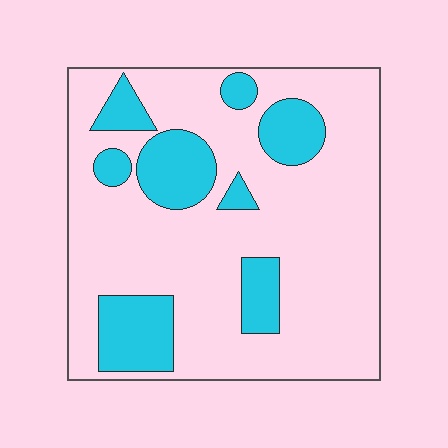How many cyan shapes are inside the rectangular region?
8.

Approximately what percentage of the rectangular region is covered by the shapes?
Approximately 25%.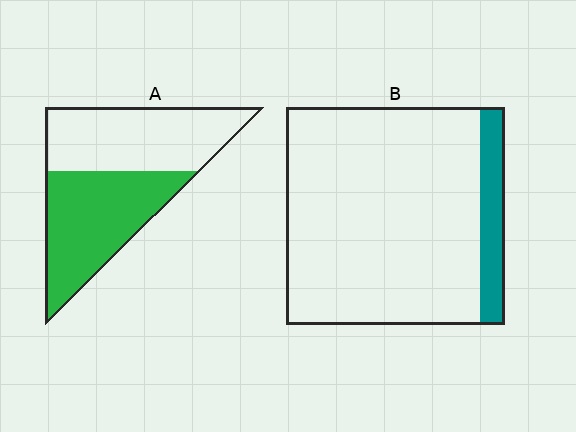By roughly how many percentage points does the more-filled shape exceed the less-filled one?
By roughly 40 percentage points (A over B).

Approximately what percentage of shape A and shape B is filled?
A is approximately 50% and B is approximately 10%.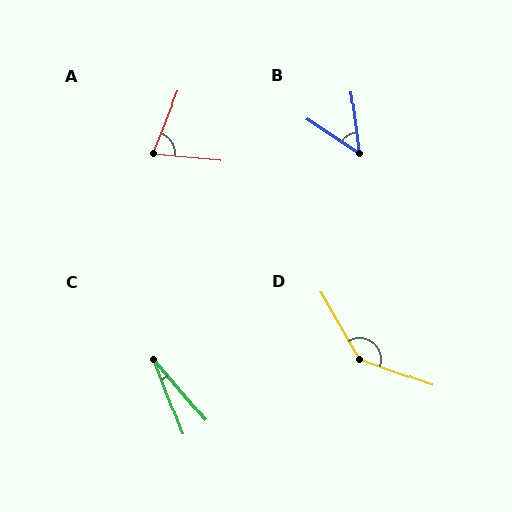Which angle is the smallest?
C, at approximately 20 degrees.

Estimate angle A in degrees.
Approximately 74 degrees.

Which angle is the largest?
D, at approximately 140 degrees.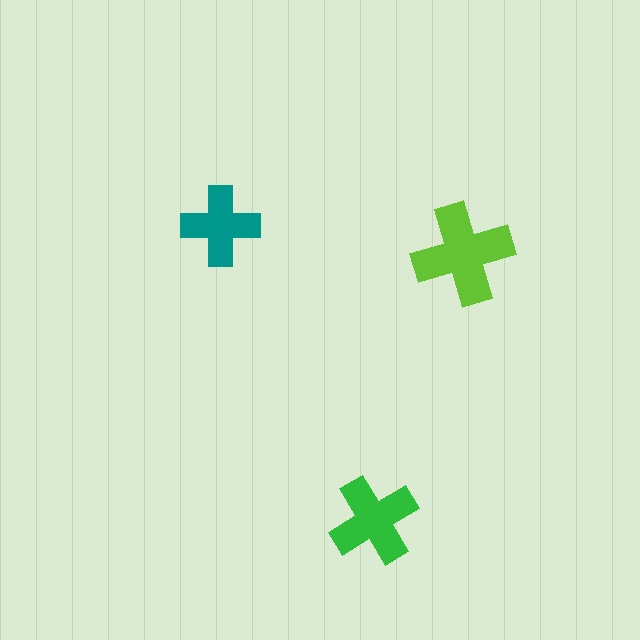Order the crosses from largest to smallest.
the lime one, the green one, the teal one.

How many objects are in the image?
There are 3 objects in the image.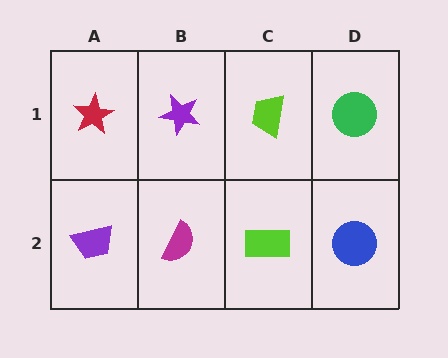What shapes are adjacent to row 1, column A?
A purple trapezoid (row 2, column A), a purple star (row 1, column B).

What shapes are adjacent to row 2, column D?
A green circle (row 1, column D), a lime rectangle (row 2, column C).